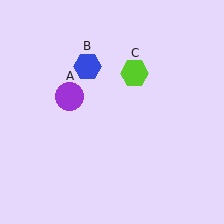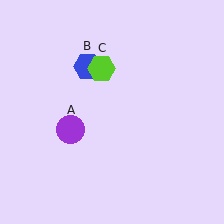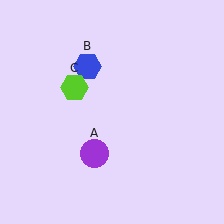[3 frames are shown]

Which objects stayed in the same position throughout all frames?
Blue hexagon (object B) remained stationary.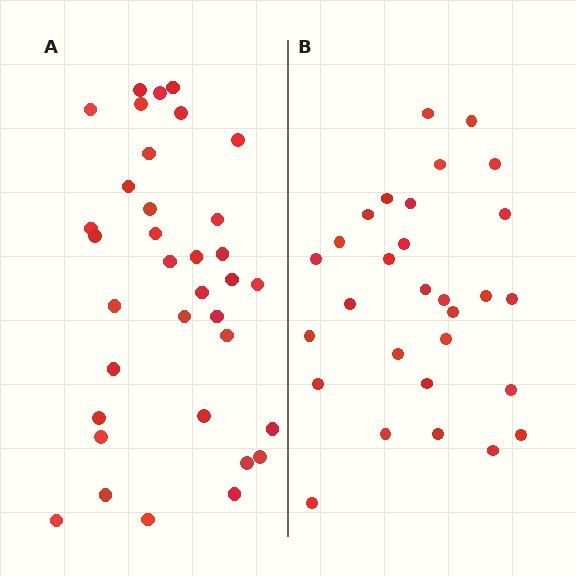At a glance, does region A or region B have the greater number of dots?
Region A (the left region) has more dots.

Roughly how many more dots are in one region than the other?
Region A has about 6 more dots than region B.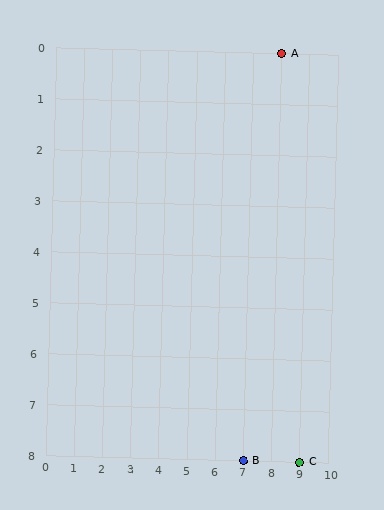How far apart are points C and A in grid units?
Points C and A are 1 column and 8 rows apart (about 8.1 grid units diagonally).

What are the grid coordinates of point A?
Point A is at grid coordinates (8, 0).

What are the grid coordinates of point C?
Point C is at grid coordinates (9, 8).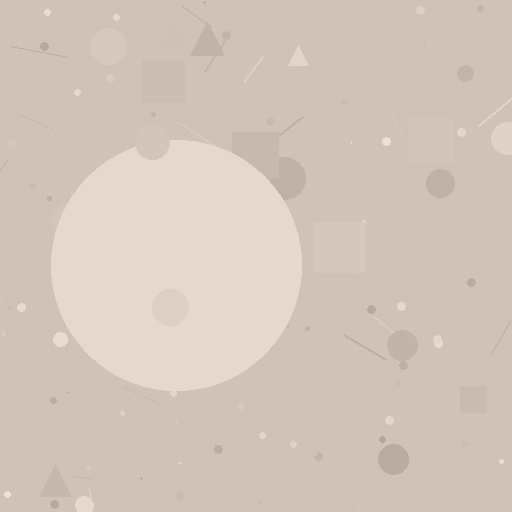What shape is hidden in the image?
A circle is hidden in the image.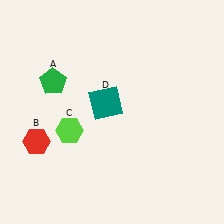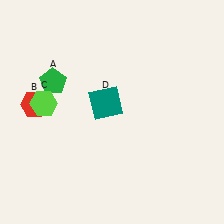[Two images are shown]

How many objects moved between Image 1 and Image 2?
2 objects moved between the two images.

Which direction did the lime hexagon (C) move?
The lime hexagon (C) moved up.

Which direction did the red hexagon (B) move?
The red hexagon (B) moved up.